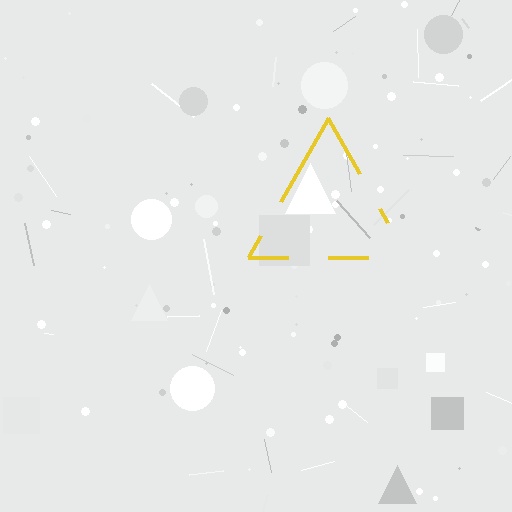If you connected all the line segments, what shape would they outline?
They would outline a triangle.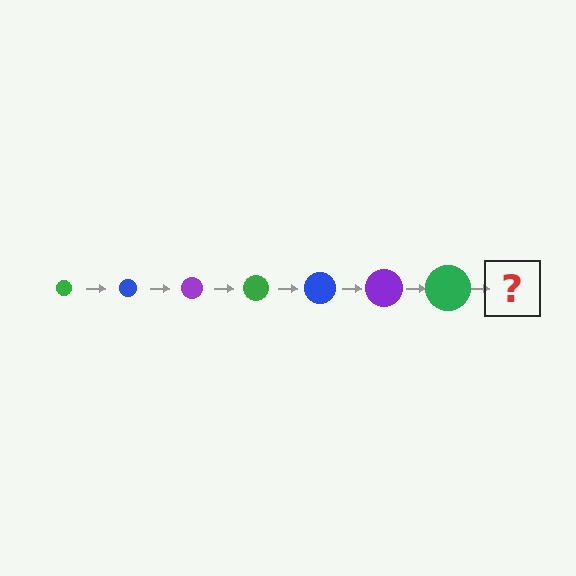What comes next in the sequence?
The next element should be a blue circle, larger than the previous one.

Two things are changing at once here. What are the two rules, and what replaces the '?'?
The two rules are that the circle grows larger each step and the color cycles through green, blue, and purple. The '?' should be a blue circle, larger than the previous one.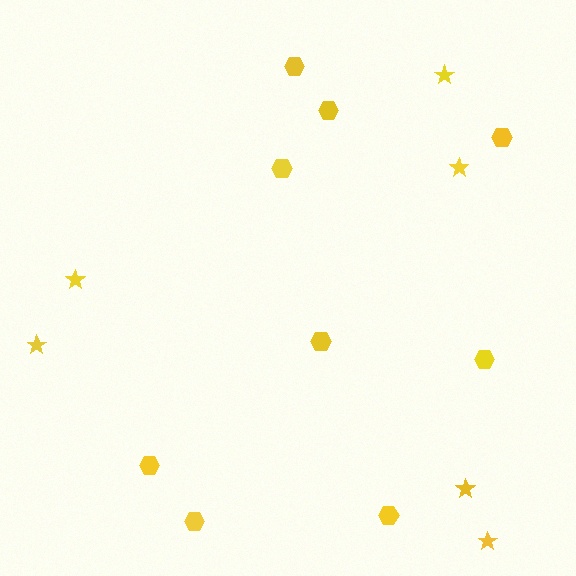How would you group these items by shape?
There are 2 groups: one group of stars (6) and one group of hexagons (9).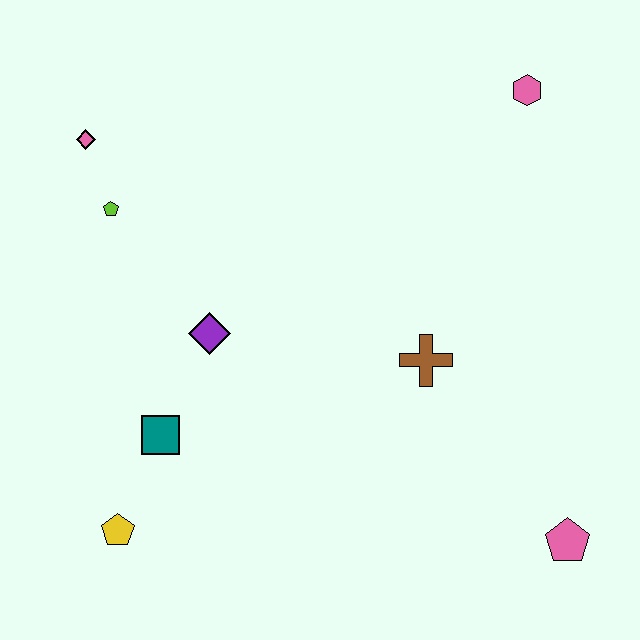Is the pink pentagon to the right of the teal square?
Yes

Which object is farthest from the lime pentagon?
The pink pentagon is farthest from the lime pentagon.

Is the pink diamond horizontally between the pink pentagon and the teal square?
No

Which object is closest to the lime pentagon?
The pink diamond is closest to the lime pentagon.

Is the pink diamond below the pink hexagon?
Yes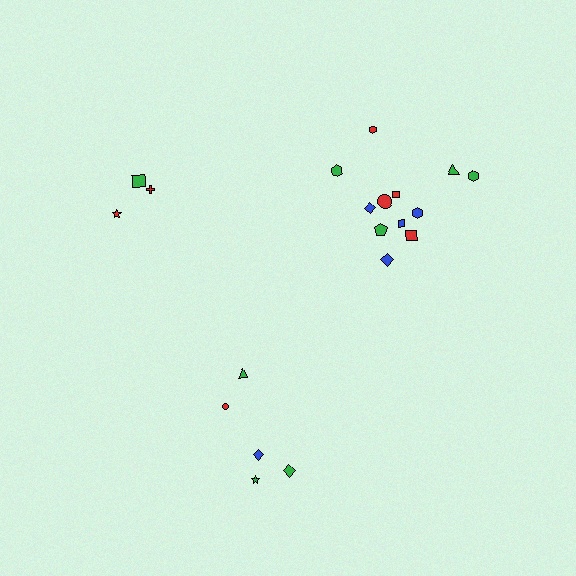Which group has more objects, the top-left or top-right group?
The top-right group.